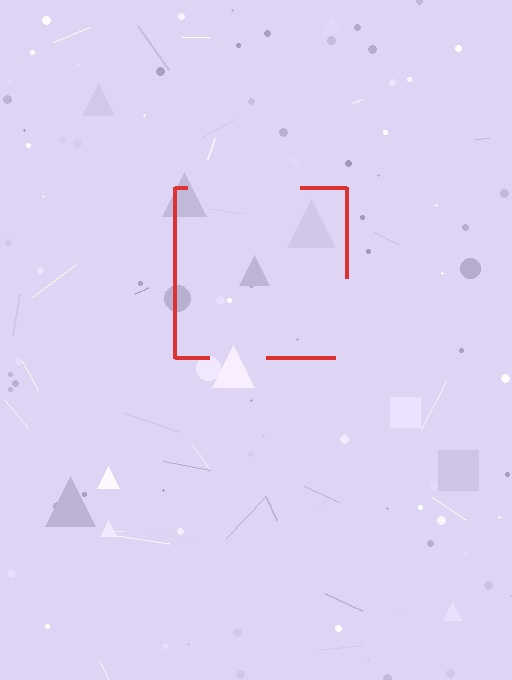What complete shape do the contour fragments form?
The contour fragments form a square.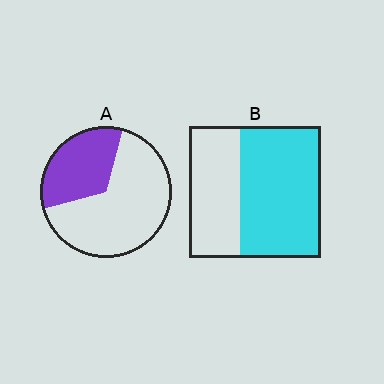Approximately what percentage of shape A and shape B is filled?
A is approximately 35% and B is approximately 60%.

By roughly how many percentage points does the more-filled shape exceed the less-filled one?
By roughly 30 percentage points (B over A).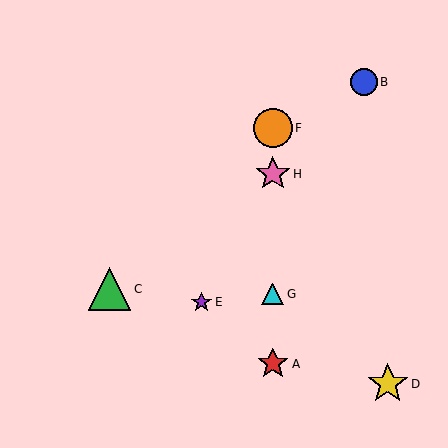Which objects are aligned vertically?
Objects A, F, G, H are aligned vertically.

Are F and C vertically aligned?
No, F is at x≈273 and C is at x≈110.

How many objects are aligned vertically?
4 objects (A, F, G, H) are aligned vertically.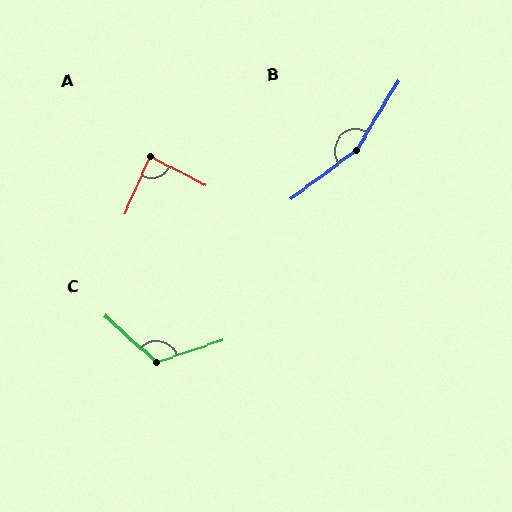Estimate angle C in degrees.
Approximately 120 degrees.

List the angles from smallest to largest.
A (86°), C (120°), B (158°).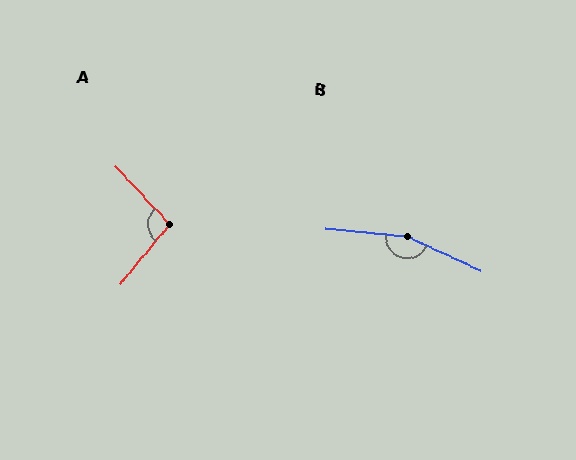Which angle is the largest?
B, at approximately 160 degrees.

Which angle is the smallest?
A, at approximately 98 degrees.